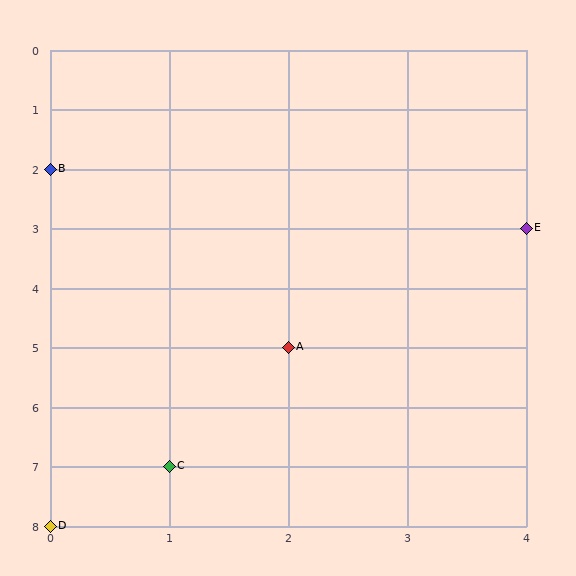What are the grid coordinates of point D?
Point D is at grid coordinates (0, 8).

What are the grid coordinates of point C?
Point C is at grid coordinates (1, 7).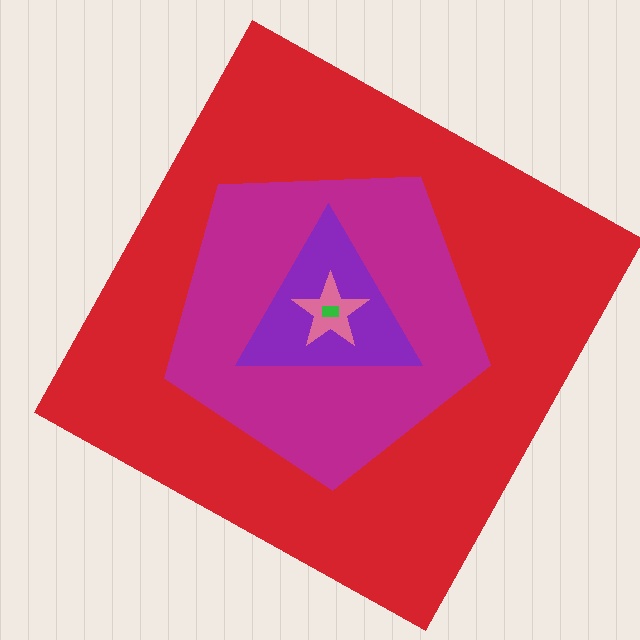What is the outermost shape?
The red square.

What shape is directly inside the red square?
The magenta pentagon.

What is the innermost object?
The green rectangle.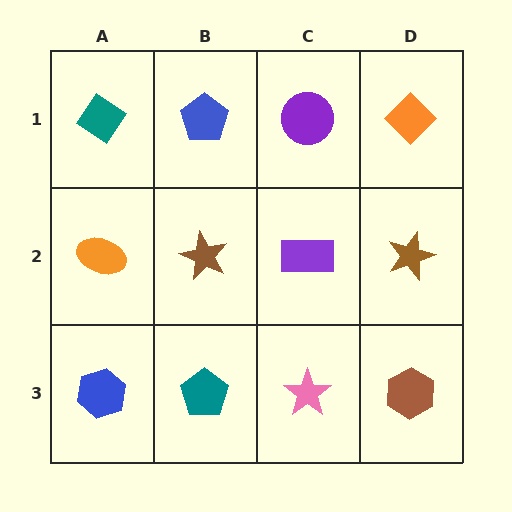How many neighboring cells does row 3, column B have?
3.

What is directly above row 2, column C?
A purple circle.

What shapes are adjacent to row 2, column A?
A teal diamond (row 1, column A), a blue hexagon (row 3, column A), a brown star (row 2, column B).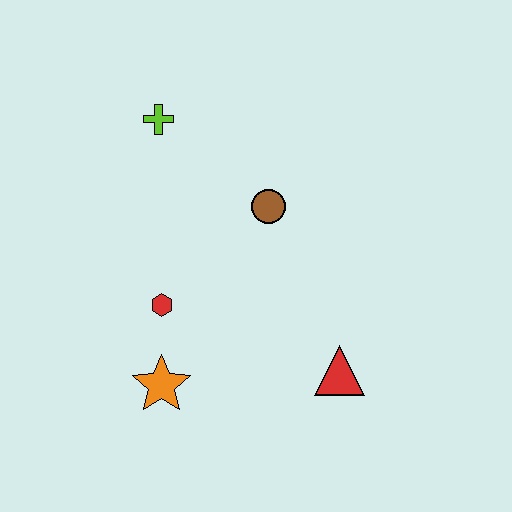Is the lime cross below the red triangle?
No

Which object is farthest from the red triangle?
The lime cross is farthest from the red triangle.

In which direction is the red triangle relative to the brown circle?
The red triangle is below the brown circle.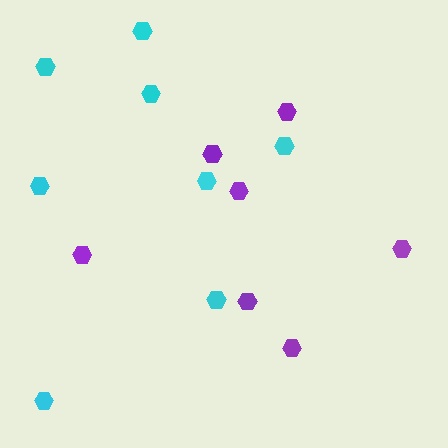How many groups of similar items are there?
There are 2 groups: one group of purple hexagons (7) and one group of cyan hexagons (8).